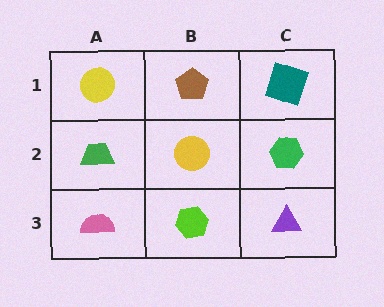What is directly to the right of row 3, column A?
A lime hexagon.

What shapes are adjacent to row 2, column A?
A yellow circle (row 1, column A), a pink semicircle (row 3, column A), a yellow circle (row 2, column B).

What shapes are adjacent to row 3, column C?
A green hexagon (row 2, column C), a lime hexagon (row 3, column B).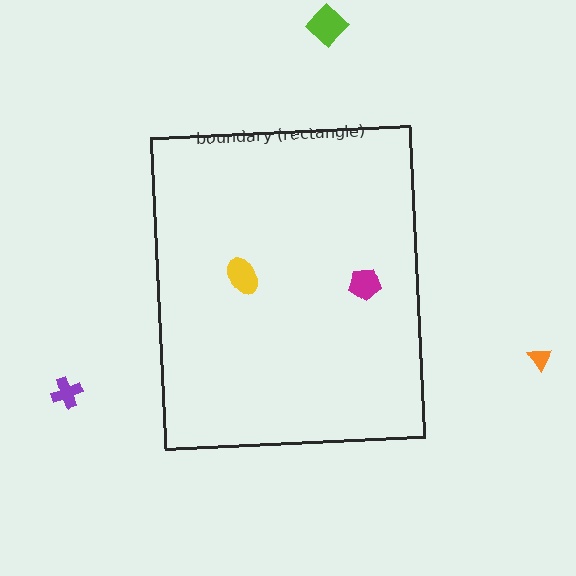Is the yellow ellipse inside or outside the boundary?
Inside.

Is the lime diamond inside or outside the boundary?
Outside.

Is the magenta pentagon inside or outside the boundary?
Inside.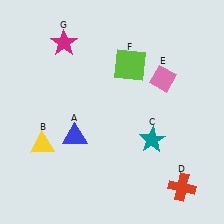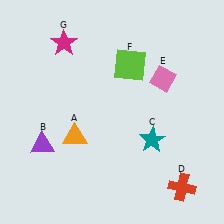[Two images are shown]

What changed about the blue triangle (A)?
In Image 1, A is blue. In Image 2, it changed to orange.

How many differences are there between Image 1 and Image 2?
There are 2 differences between the two images.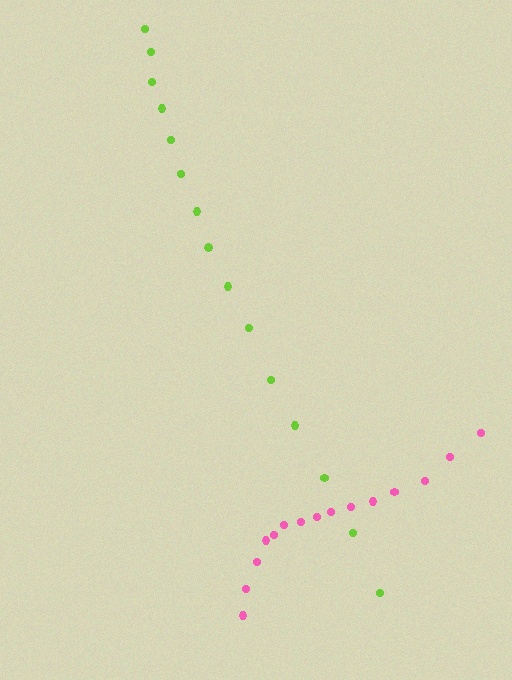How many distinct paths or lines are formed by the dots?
There are 2 distinct paths.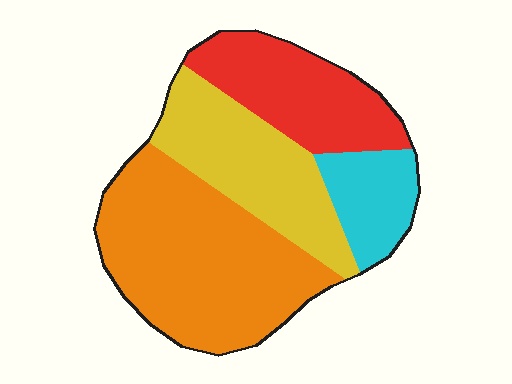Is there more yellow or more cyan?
Yellow.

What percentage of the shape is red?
Red covers roughly 20% of the shape.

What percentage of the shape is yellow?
Yellow covers 25% of the shape.